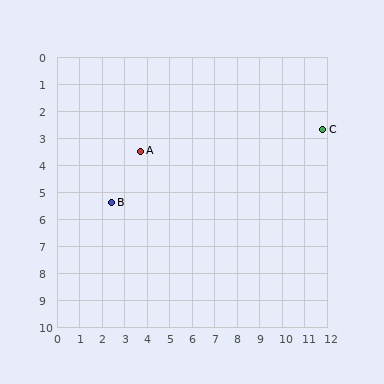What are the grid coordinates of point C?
Point C is at approximately (11.8, 2.7).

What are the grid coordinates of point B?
Point B is at approximately (2.4, 5.4).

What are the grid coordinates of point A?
Point A is at approximately (3.7, 3.5).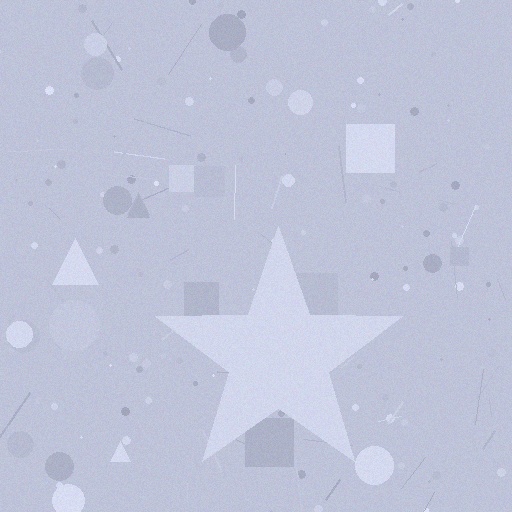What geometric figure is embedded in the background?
A star is embedded in the background.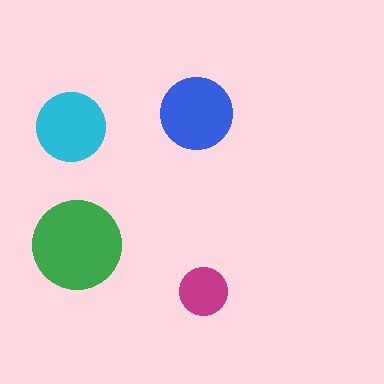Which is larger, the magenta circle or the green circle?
The green one.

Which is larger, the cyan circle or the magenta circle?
The cyan one.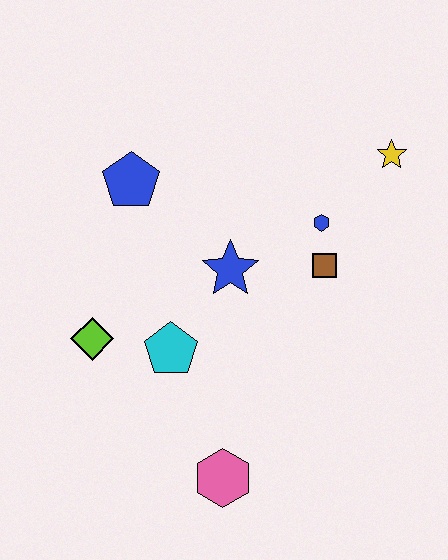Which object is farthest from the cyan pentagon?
The yellow star is farthest from the cyan pentagon.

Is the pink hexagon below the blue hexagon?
Yes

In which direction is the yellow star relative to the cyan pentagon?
The yellow star is to the right of the cyan pentagon.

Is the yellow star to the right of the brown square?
Yes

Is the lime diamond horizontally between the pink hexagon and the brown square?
No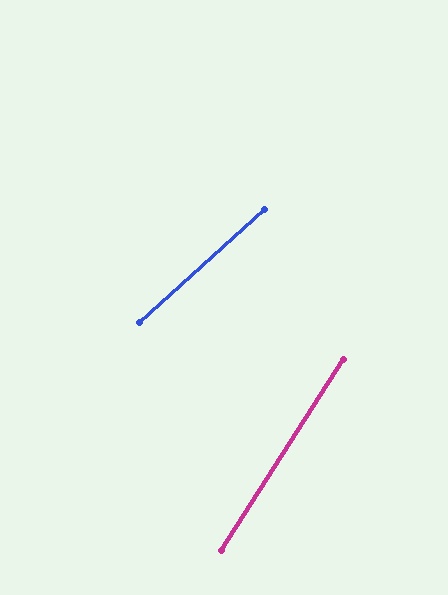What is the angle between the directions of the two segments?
Approximately 15 degrees.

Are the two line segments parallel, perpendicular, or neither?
Neither parallel nor perpendicular — they differ by about 15°.